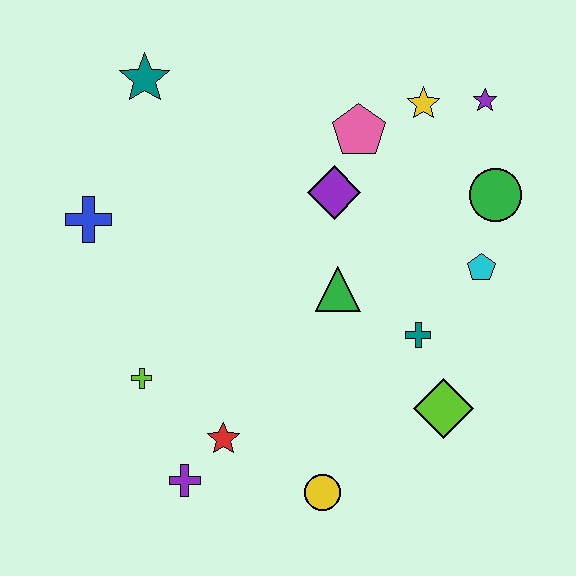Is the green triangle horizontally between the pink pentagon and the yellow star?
No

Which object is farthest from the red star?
The purple star is farthest from the red star.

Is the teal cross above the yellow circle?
Yes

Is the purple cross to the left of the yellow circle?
Yes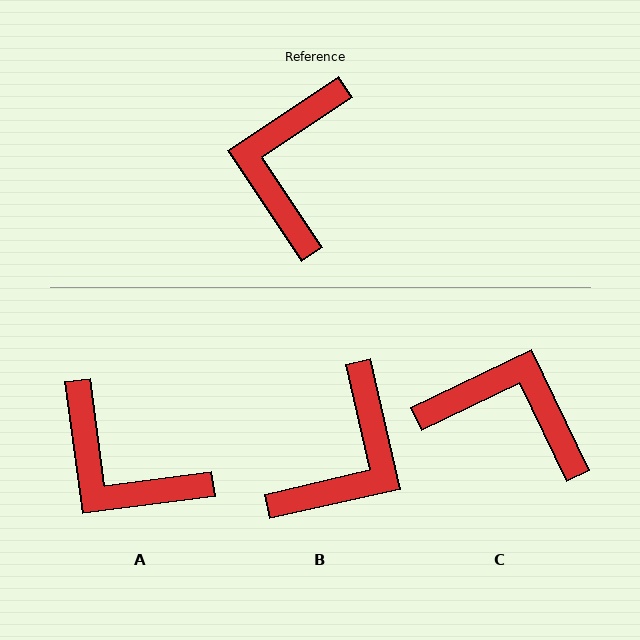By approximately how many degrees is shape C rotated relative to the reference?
Approximately 98 degrees clockwise.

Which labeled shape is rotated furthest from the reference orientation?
B, about 159 degrees away.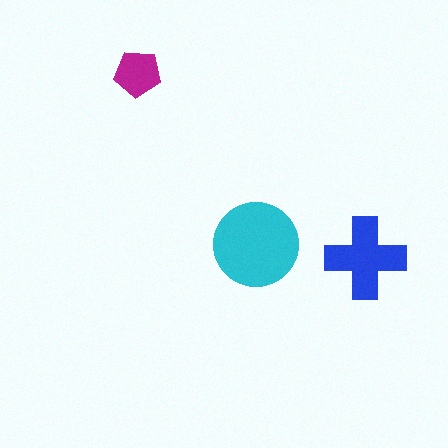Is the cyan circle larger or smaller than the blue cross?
Larger.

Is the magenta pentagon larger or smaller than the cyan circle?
Smaller.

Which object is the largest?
The cyan circle.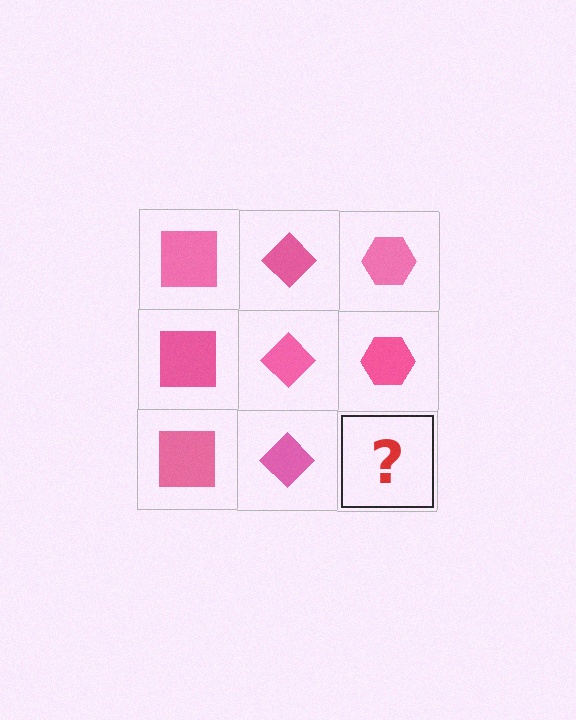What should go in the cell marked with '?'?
The missing cell should contain a pink hexagon.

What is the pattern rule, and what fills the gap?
The rule is that each column has a consistent shape. The gap should be filled with a pink hexagon.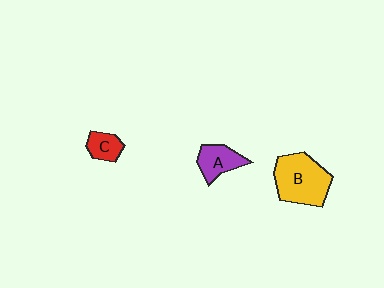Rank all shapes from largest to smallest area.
From largest to smallest: B (yellow), A (purple), C (red).